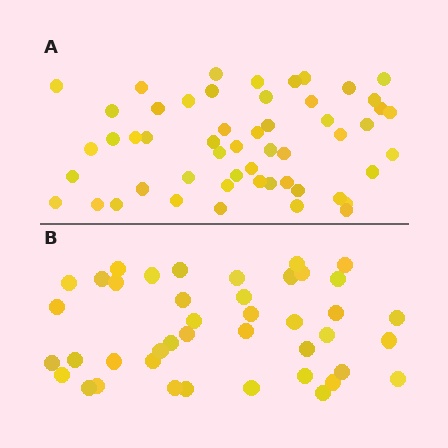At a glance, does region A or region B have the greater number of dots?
Region A (the top region) has more dots.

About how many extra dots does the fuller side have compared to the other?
Region A has roughly 12 or so more dots than region B.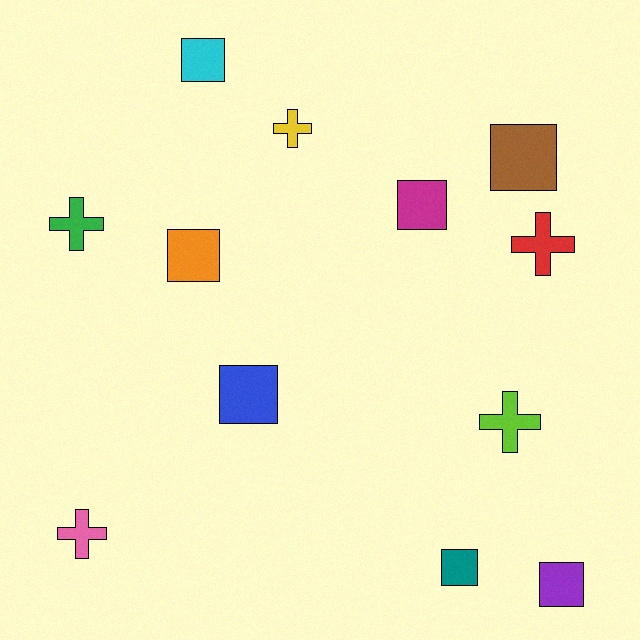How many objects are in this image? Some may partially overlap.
There are 12 objects.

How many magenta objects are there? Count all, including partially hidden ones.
There is 1 magenta object.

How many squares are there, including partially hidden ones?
There are 7 squares.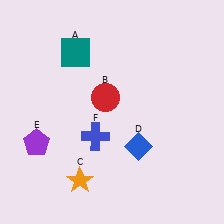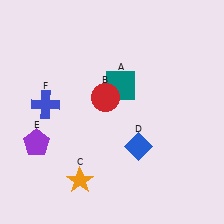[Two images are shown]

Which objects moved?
The objects that moved are: the teal square (A), the blue cross (F).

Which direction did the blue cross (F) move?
The blue cross (F) moved left.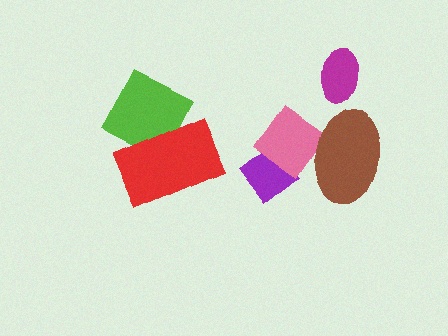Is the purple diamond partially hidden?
Yes, it is partially covered by another shape.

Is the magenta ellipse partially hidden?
No, no other shape covers it.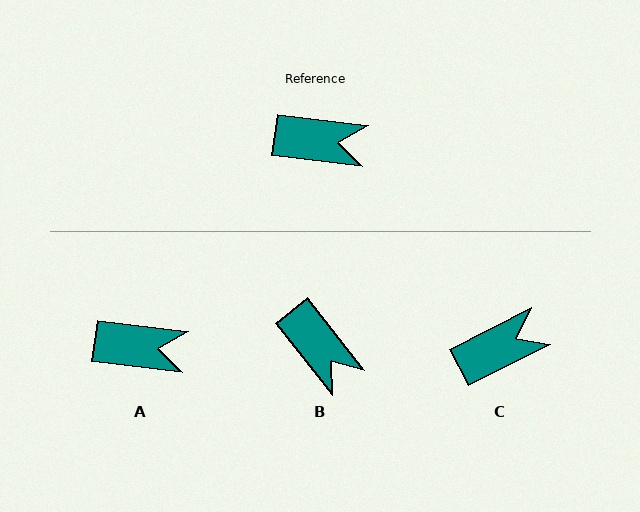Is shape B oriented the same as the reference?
No, it is off by about 45 degrees.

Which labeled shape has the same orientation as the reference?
A.